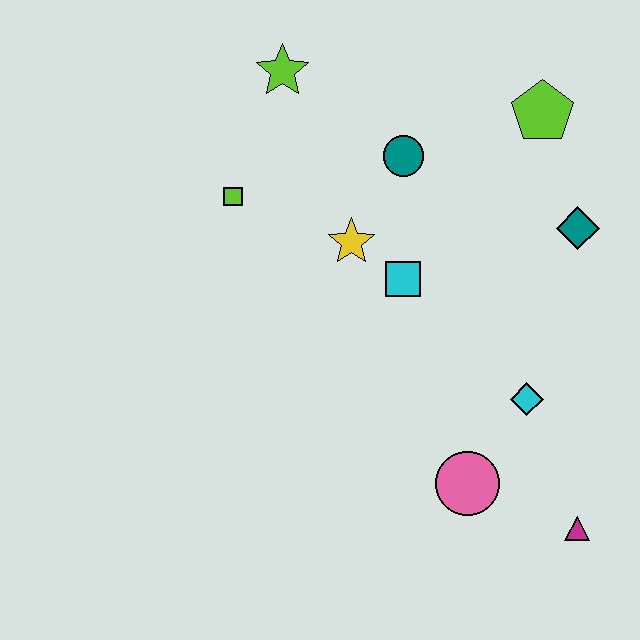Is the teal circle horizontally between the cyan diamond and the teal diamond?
No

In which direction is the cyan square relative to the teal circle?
The cyan square is below the teal circle.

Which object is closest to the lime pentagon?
The teal diamond is closest to the lime pentagon.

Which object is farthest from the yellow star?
The magenta triangle is farthest from the yellow star.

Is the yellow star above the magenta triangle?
Yes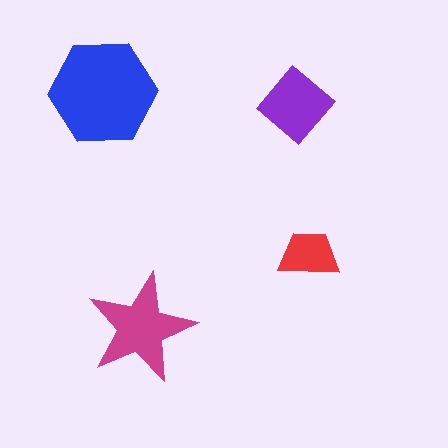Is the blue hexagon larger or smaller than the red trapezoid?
Larger.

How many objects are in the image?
There are 4 objects in the image.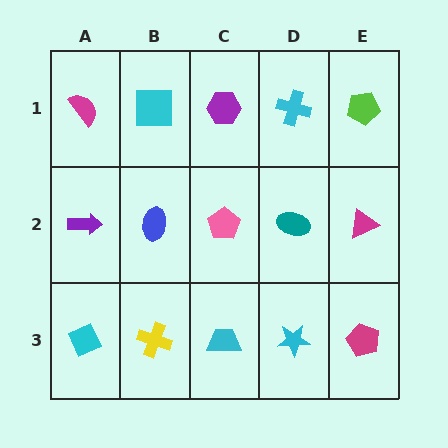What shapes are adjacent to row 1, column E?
A magenta triangle (row 2, column E), a cyan cross (row 1, column D).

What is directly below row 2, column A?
A cyan diamond.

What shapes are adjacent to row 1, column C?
A pink pentagon (row 2, column C), a cyan square (row 1, column B), a cyan cross (row 1, column D).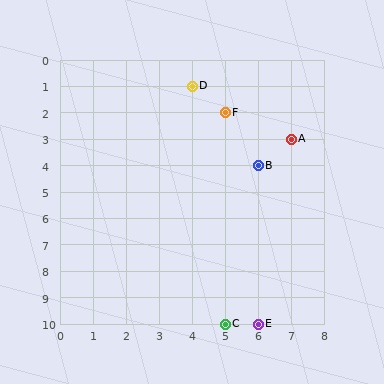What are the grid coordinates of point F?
Point F is at grid coordinates (5, 2).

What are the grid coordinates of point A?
Point A is at grid coordinates (7, 3).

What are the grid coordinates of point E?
Point E is at grid coordinates (6, 10).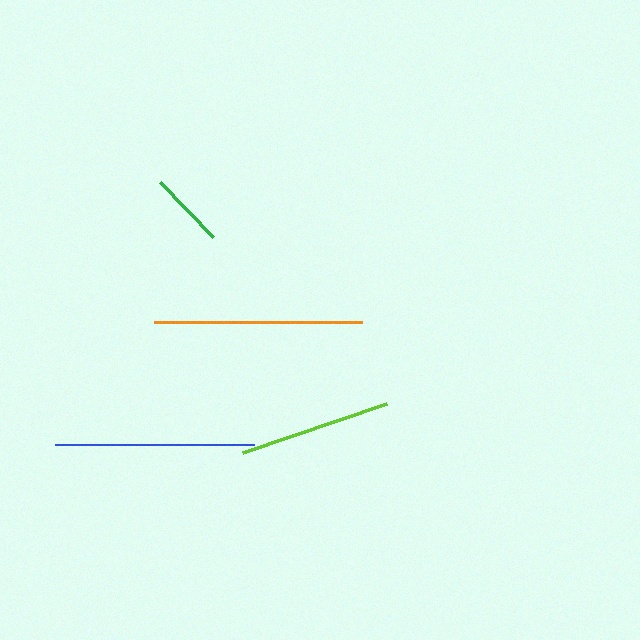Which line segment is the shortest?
The green line is the shortest at approximately 77 pixels.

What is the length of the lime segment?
The lime segment is approximately 152 pixels long.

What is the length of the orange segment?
The orange segment is approximately 208 pixels long.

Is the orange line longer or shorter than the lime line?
The orange line is longer than the lime line.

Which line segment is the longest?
The orange line is the longest at approximately 208 pixels.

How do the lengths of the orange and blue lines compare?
The orange and blue lines are approximately the same length.